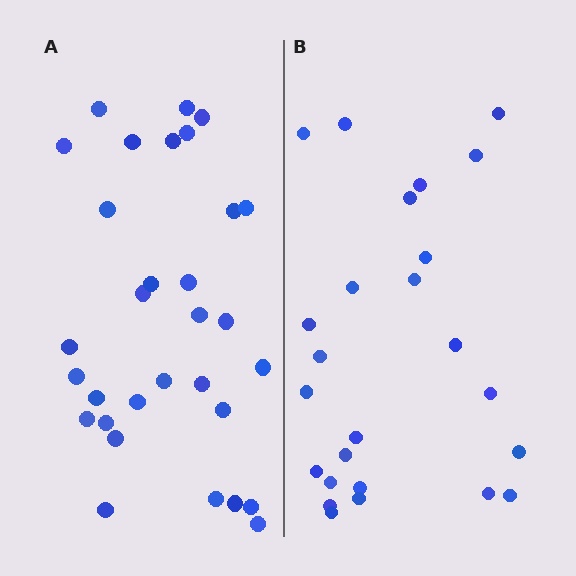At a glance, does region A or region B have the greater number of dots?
Region A (the left region) has more dots.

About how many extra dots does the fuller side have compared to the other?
Region A has about 6 more dots than region B.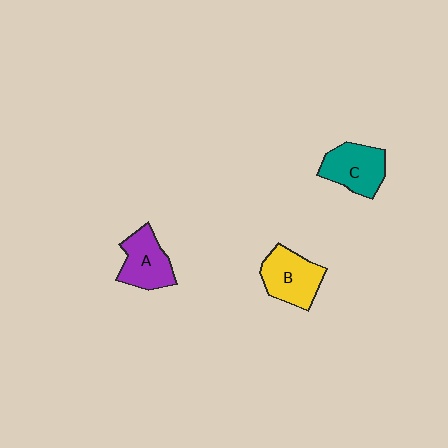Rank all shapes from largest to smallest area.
From largest to smallest: B (yellow), C (teal), A (purple).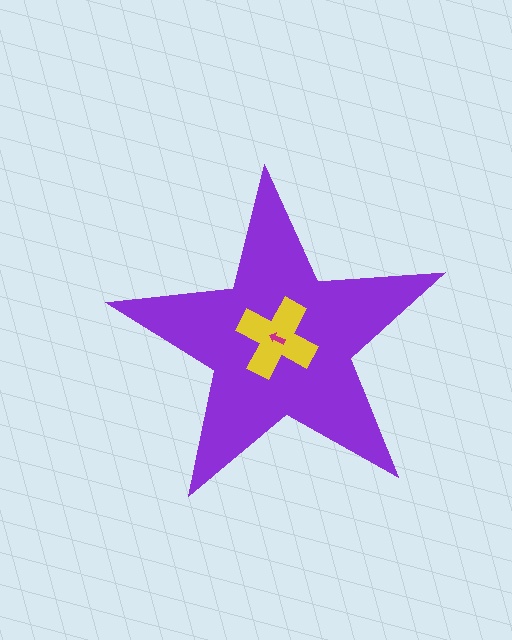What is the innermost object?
The magenta arrow.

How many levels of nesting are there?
3.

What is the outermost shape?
The purple star.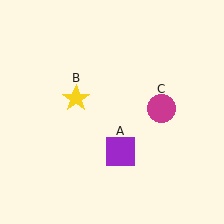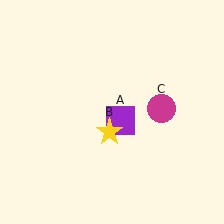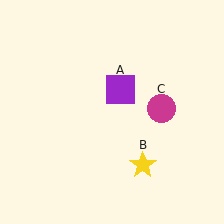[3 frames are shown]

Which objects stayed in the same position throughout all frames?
Magenta circle (object C) remained stationary.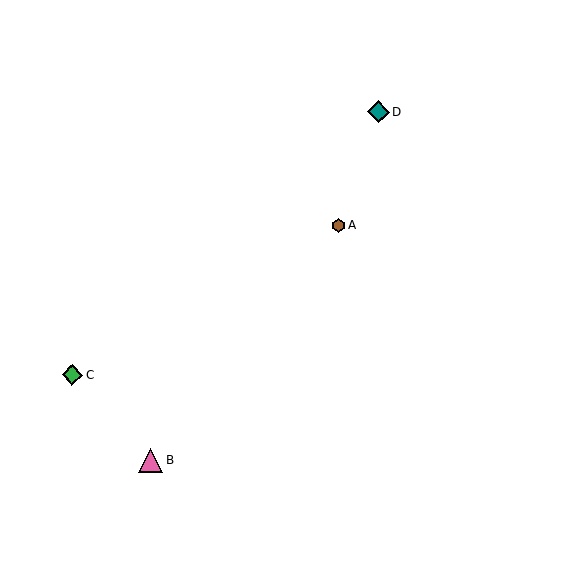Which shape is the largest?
The pink triangle (labeled B) is the largest.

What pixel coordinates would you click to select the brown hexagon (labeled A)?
Click at (338, 225) to select the brown hexagon A.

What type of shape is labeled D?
Shape D is a teal diamond.